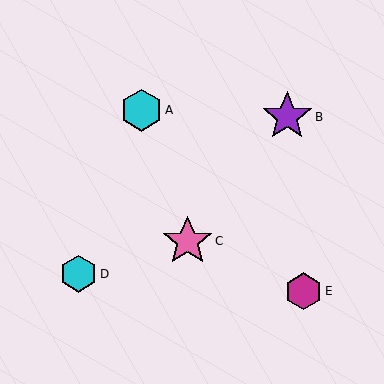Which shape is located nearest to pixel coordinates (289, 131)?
The purple star (labeled B) at (287, 117) is nearest to that location.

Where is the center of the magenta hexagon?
The center of the magenta hexagon is at (303, 291).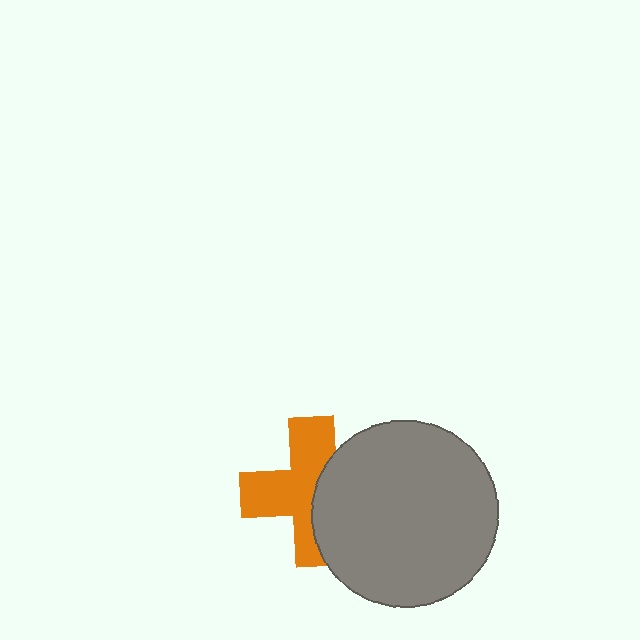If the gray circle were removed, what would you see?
You would see the complete orange cross.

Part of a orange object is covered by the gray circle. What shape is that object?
It is a cross.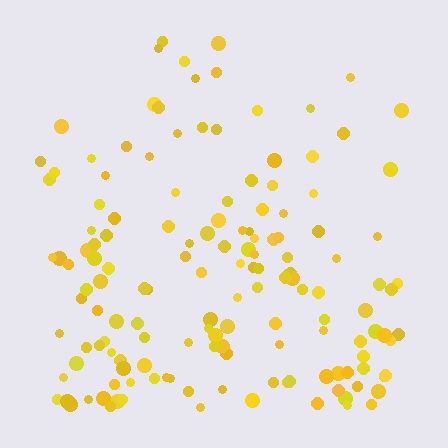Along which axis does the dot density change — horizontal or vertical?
Vertical.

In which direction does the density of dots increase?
From top to bottom, with the bottom side densest.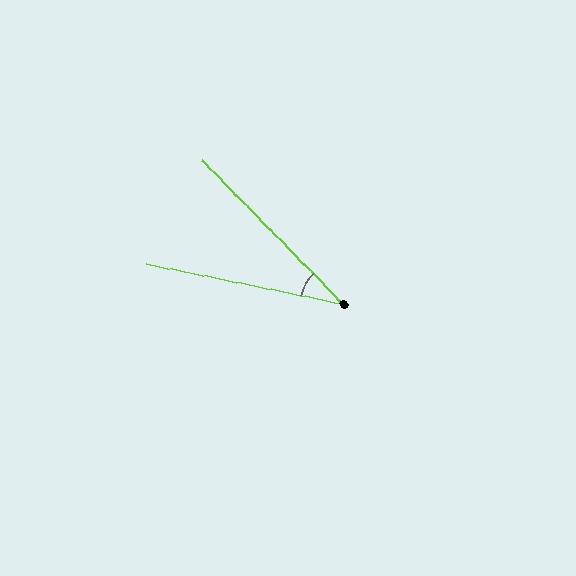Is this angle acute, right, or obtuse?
It is acute.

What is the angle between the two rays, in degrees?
Approximately 34 degrees.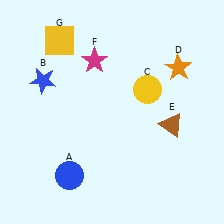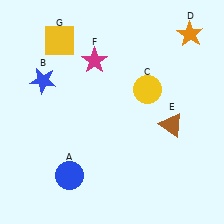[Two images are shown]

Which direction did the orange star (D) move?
The orange star (D) moved up.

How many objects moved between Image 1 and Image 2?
1 object moved between the two images.